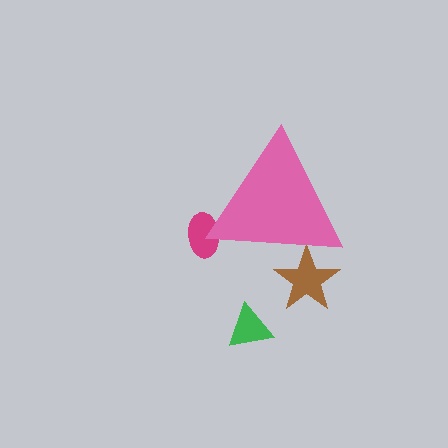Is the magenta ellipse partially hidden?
Yes, the magenta ellipse is partially hidden behind the pink triangle.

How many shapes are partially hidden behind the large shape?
2 shapes are partially hidden.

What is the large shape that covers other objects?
A pink triangle.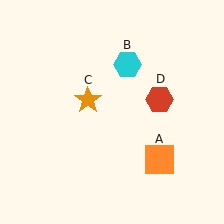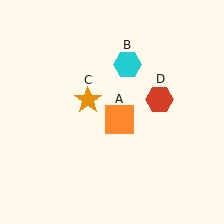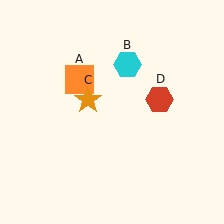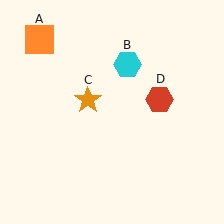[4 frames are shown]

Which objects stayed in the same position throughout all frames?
Cyan hexagon (object B) and orange star (object C) and red hexagon (object D) remained stationary.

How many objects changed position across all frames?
1 object changed position: orange square (object A).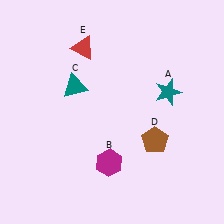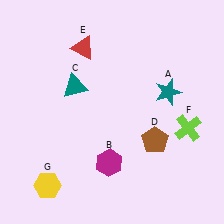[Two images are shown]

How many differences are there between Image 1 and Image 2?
There are 2 differences between the two images.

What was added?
A lime cross (F), a yellow hexagon (G) were added in Image 2.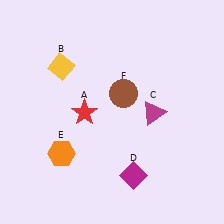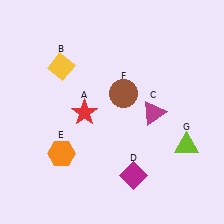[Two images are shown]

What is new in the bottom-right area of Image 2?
A lime triangle (G) was added in the bottom-right area of Image 2.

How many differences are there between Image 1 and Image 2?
There is 1 difference between the two images.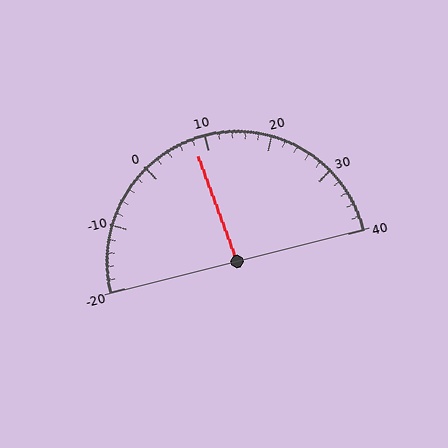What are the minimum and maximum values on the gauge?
The gauge ranges from -20 to 40.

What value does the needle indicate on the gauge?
The needle indicates approximately 8.